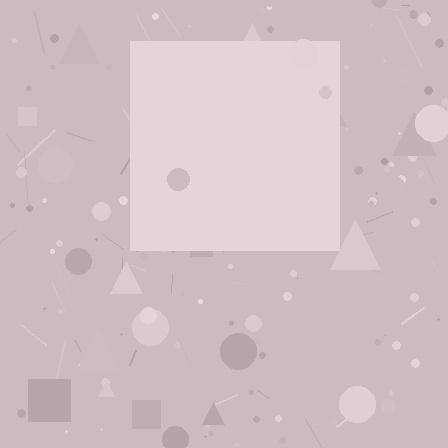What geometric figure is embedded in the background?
A square is embedded in the background.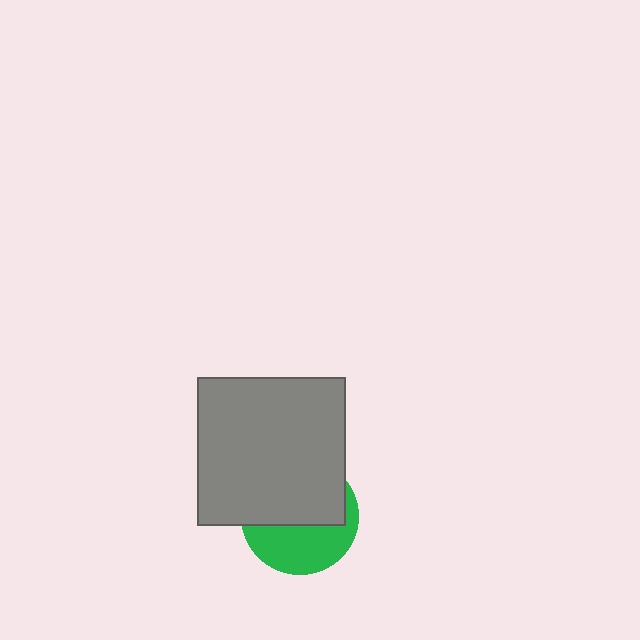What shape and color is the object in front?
The object in front is a gray square.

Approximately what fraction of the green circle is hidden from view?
Roughly 55% of the green circle is hidden behind the gray square.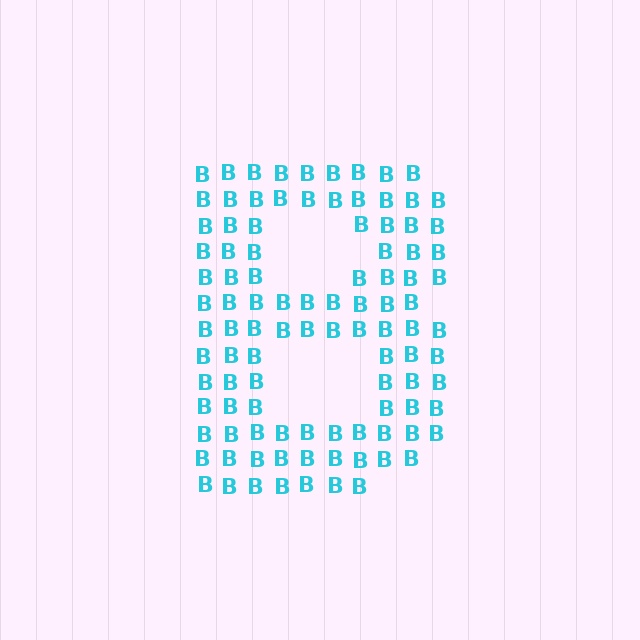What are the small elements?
The small elements are letter B's.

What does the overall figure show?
The overall figure shows the letter B.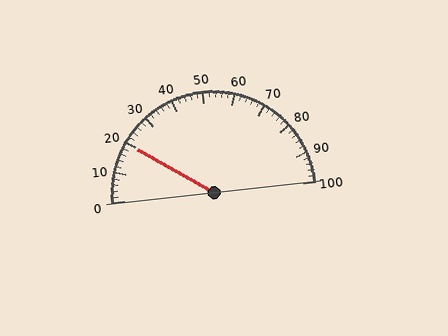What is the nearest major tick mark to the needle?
The nearest major tick mark is 20.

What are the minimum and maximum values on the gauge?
The gauge ranges from 0 to 100.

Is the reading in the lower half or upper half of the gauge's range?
The reading is in the lower half of the range (0 to 100).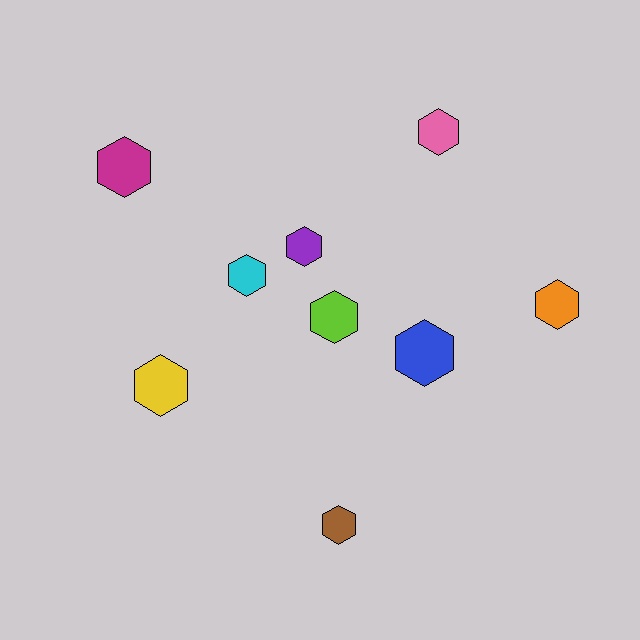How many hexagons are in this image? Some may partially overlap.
There are 9 hexagons.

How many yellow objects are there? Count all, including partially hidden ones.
There is 1 yellow object.